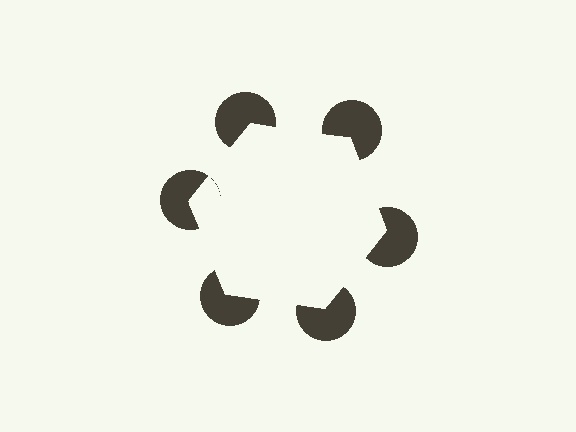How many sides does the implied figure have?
6 sides.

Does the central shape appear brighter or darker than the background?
It typically appears slightly brighter than the background, even though no actual brightness change is drawn.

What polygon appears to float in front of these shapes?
An illusory hexagon — its edges are inferred from the aligned wedge cuts in the pac-man discs, not physically drawn.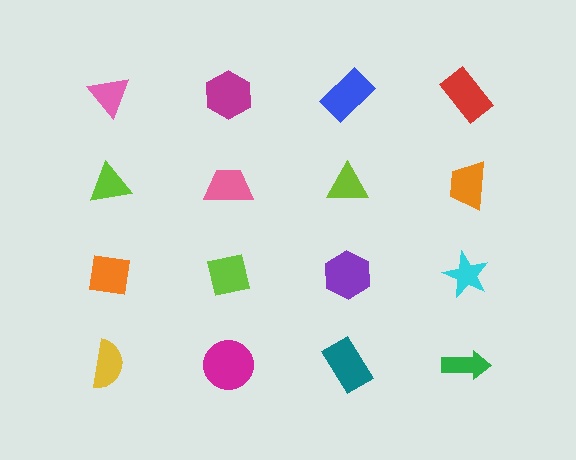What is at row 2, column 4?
An orange trapezoid.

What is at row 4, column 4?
A green arrow.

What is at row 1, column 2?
A magenta hexagon.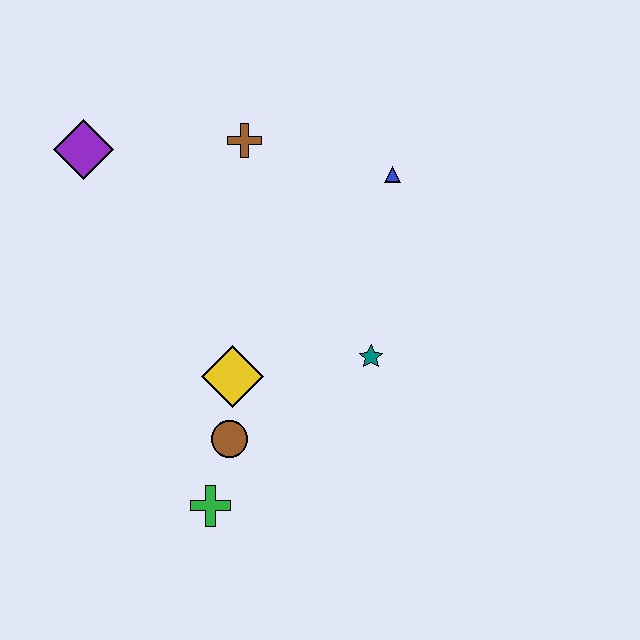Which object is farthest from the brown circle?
The purple diamond is farthest from the brown circle.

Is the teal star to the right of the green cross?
Yes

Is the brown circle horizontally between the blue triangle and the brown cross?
No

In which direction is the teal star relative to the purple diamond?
The teal star is to the right of the purple diamond.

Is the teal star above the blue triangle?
No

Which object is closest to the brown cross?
The blue triangle is closest to the brown cross.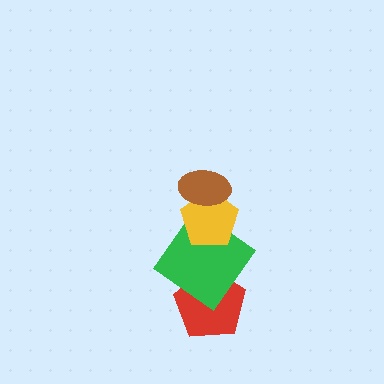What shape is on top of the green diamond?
The yellow pentagon is on top of the green diamond.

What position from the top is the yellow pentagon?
The yellow pentagon is 2nd from the top.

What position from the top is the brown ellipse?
The brown ellipse is 1st from the top.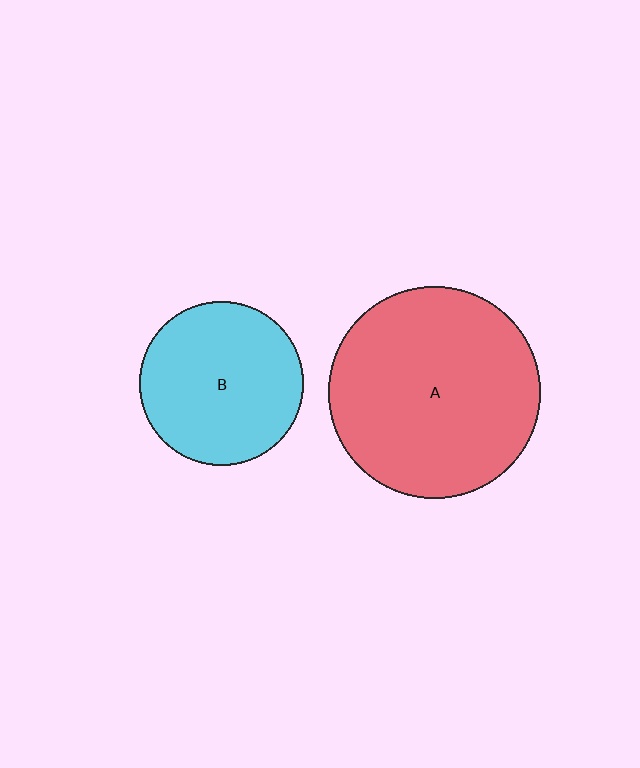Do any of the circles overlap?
No, none of the circles overlap.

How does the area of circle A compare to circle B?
Approximately 1.7 times.